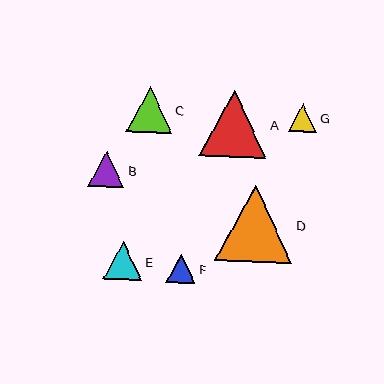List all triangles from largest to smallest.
From largest to smallest: D, A, C, E, B, F, G.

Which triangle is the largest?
Triangle D is the largest with a size of approximately 77 pixels.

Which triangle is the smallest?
Triangle G is the smallest with a size of approximately 28 pixels.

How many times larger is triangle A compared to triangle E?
Triangle A is approximately 1.7 times the size of triangle E.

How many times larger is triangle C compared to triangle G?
Triangle C is approximately 1.7 times the size of triangle G.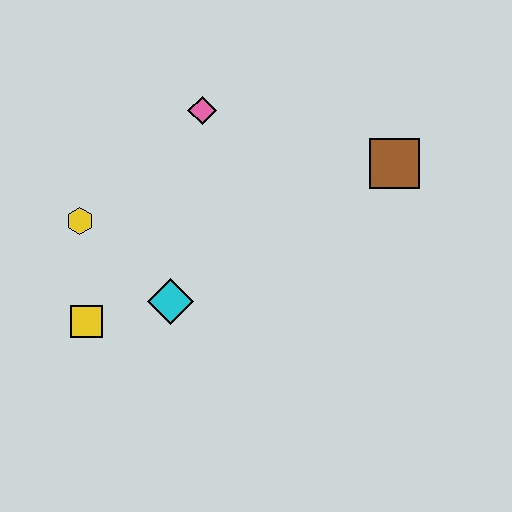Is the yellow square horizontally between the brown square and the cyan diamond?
No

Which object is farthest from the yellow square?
The brown square is farthest from the yellow square.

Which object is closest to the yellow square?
The cyan diamond is closest to the yellow square.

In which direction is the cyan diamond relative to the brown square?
The cyan diamond is to the left of the brown square.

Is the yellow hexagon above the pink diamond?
No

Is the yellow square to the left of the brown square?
Yes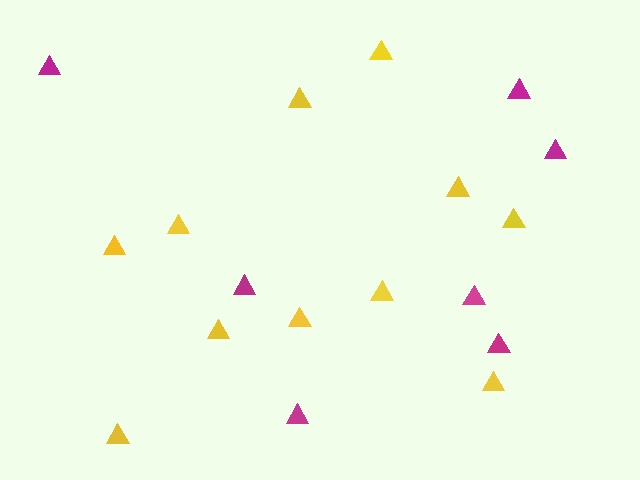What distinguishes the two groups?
There are 2 groups: one group of magenta triangles (7) and one group of yellow triangles (11).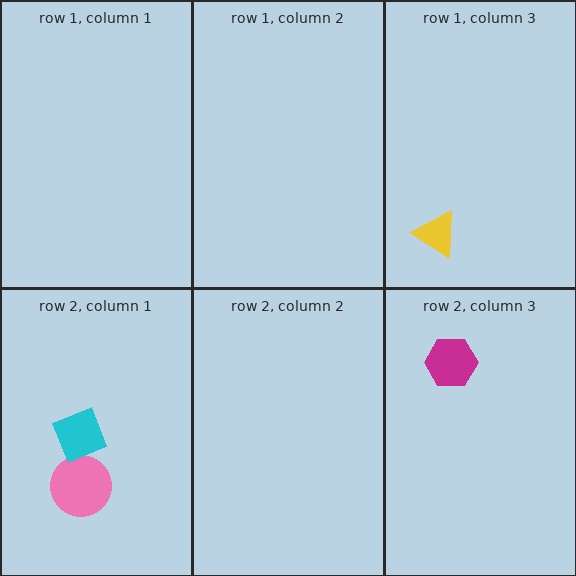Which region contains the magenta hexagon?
The row 2, column 3 region.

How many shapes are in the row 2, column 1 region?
2.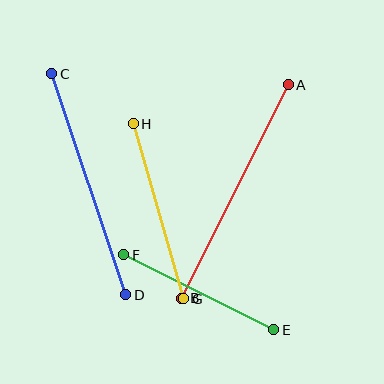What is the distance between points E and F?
The distance is approximately 168 pixels.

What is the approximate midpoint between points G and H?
The midpoint is at approximately (158, 211) pixels.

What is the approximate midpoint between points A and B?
The midpoint is at approximately (235, 191) pixels.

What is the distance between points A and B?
The distance is approximately 239 pixels.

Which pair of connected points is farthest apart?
Points A and B are farthest apart.